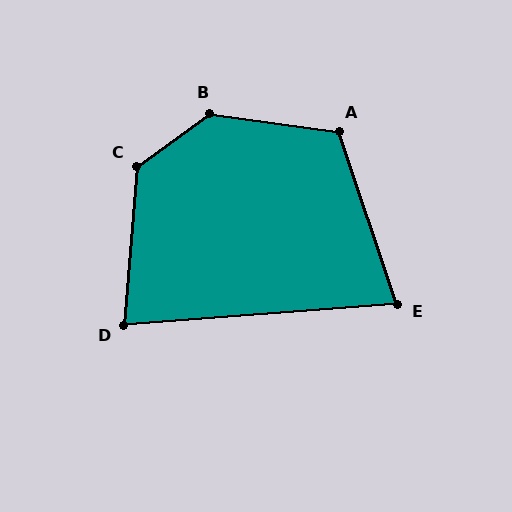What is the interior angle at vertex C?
Approximately 130 degrees (obtuse).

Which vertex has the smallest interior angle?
E, at approximately 76 degrees.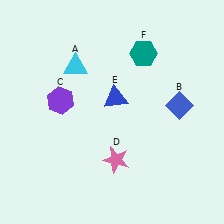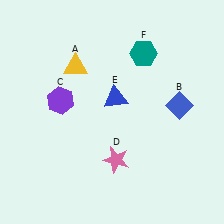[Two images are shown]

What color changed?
The triangle (A) changed from cyan in Image 1 to yellow in Image 2.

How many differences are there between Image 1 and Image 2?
There is 1 difference between the two images.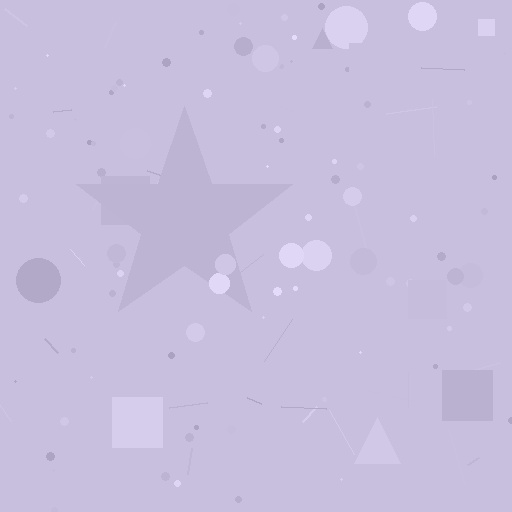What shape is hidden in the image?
A star is hidden in the image.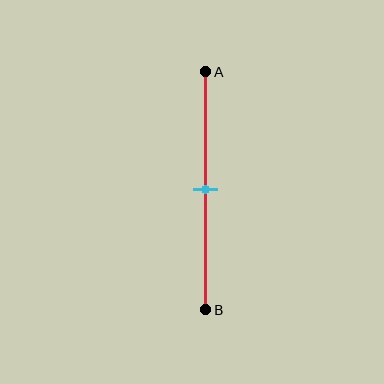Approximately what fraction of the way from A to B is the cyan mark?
The cyan mark is approximately 50% of the way from A to B.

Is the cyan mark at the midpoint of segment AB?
Yes, the mark is approximately at the midpoint.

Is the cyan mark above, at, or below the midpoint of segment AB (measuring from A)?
The cyan mark is approximately at the midpoint of segment AB.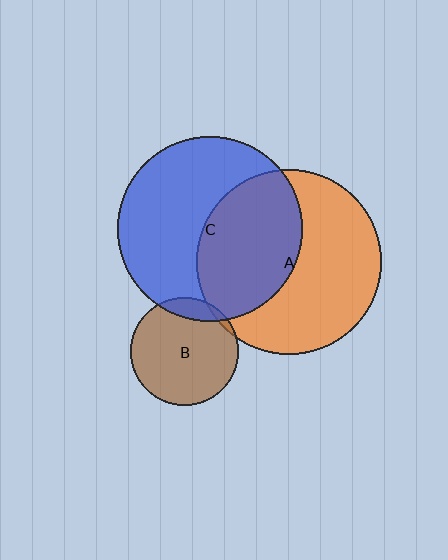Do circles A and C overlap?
Yes.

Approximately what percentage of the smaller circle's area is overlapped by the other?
Approximately 45%.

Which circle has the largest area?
Circle C (blue).